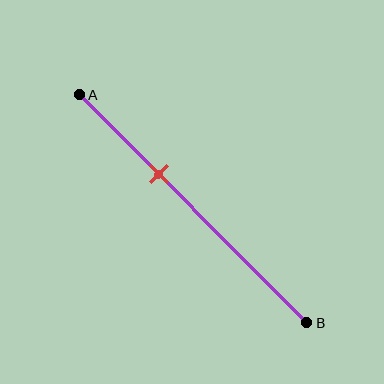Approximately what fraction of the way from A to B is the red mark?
The red mark is approximately 35% of the way from A to B.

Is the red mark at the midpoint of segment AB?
No, the mark is at about 35% from A, not at the 50% midpoint.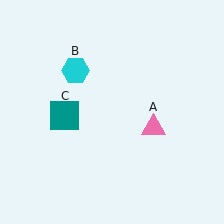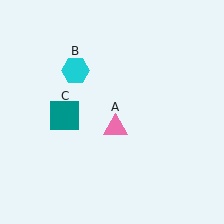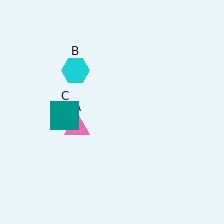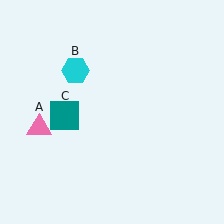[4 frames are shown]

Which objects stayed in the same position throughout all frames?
Cyan hexagon (object B) and teal square (object C) remained stationary.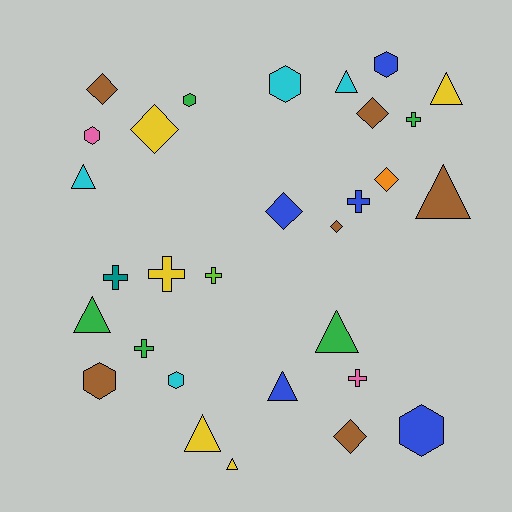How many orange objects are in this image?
There is 1 orange object.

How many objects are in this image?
There are 30 objects.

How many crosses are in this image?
There are 7 crosses.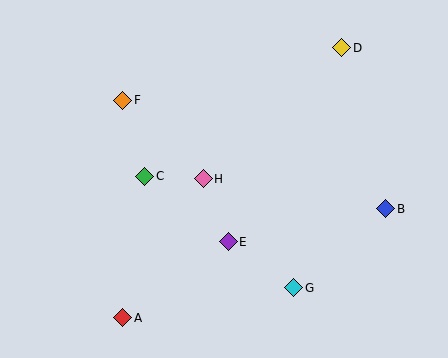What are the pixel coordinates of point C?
Point C is at (145, 176).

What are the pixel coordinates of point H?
Point H is at (203, 179).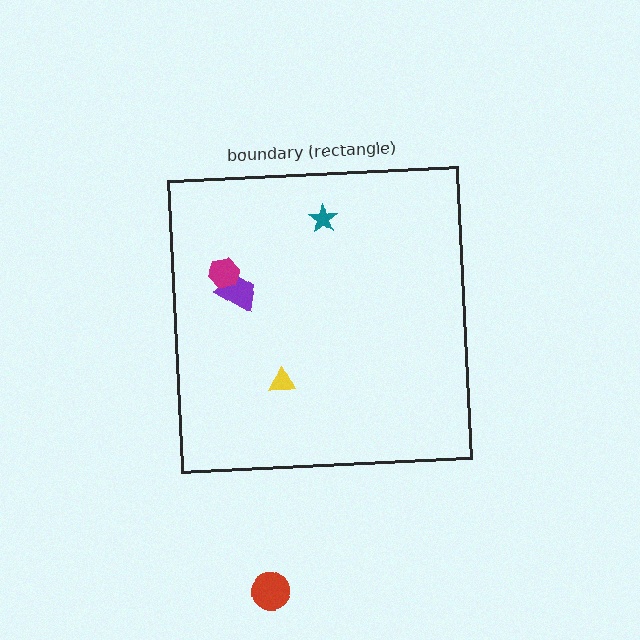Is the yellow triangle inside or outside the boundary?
Inside.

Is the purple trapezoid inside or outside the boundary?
Inside.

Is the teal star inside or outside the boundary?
Inside.